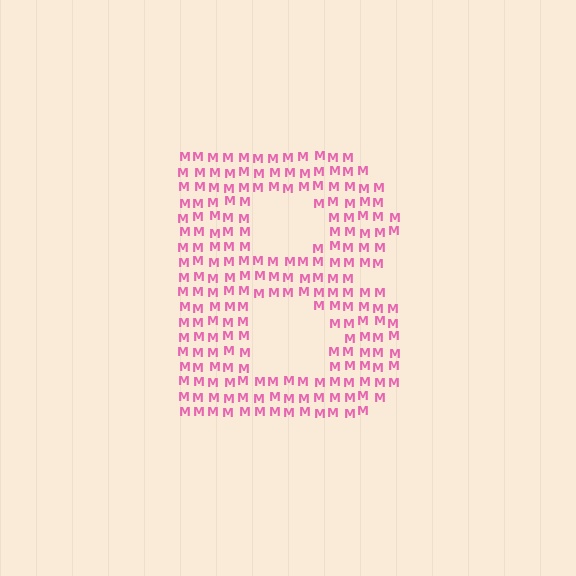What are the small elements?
The small elements are letter M's.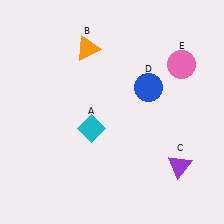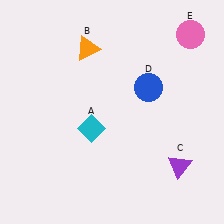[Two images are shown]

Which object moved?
The pink circle (E) moved up.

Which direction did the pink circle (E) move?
The pink circle (E) moved up.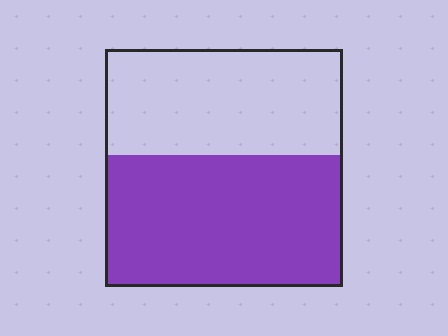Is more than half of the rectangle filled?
Yes.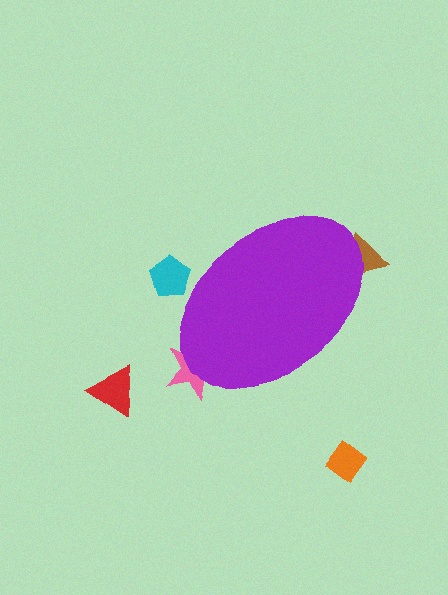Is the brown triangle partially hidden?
Yes, the brown triangle is partially hidden behind the purple ellipse.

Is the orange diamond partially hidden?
No, the orange diamond is fully visible.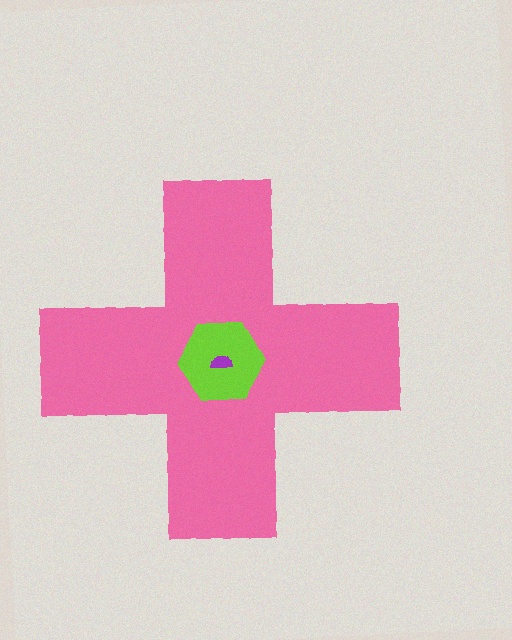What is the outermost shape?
The pink cross.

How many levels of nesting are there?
3.